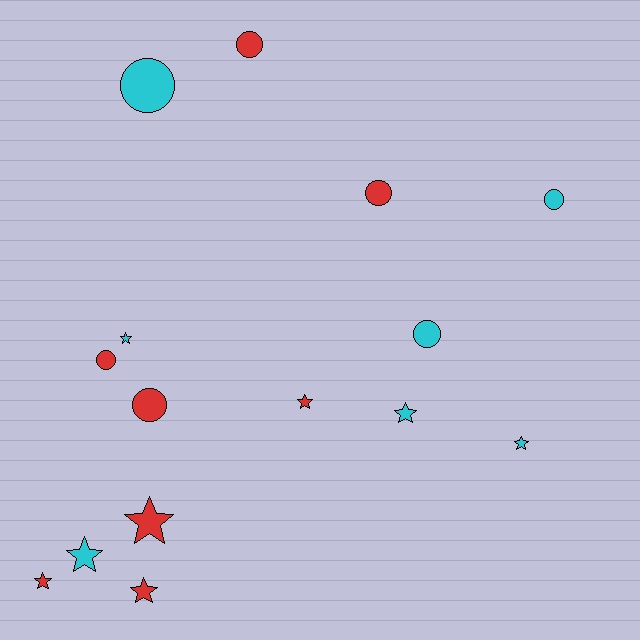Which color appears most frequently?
Red, with 8 objects.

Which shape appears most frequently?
Star, with 8 objects.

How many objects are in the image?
There are 15 objects.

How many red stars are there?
There are 4 red stars.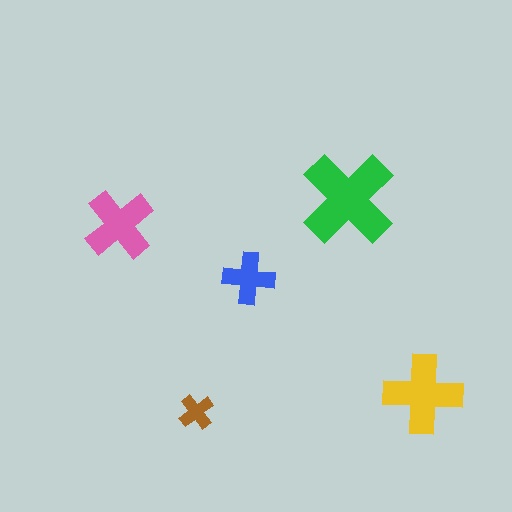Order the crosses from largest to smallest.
the green one, the yellow one, the pink one, the blue one, the brown one.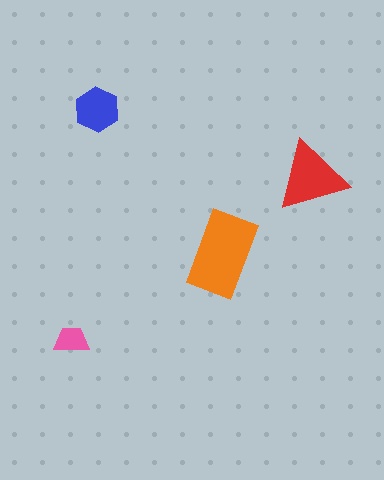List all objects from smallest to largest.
The pink trapezoid, the blue hexagon, the red triangle, the orange rectangle.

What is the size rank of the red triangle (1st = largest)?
2nd.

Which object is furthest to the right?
The red triangle is rightmost.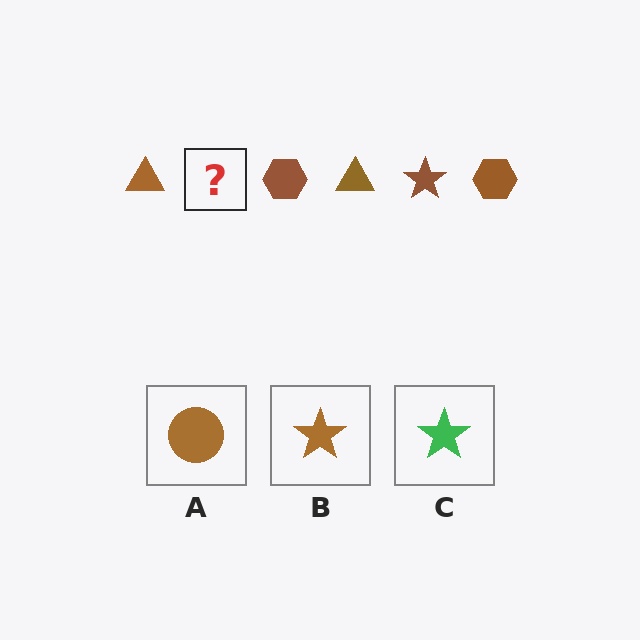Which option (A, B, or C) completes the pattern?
B.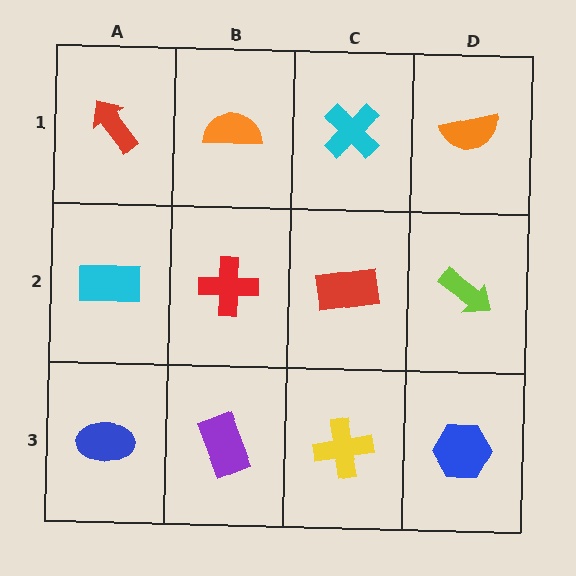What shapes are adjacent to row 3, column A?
A cyan rectangle (row 2, column A), a purple rectangle (row 3, column B).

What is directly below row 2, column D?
A blue hexagon.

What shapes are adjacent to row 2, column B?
An orange semicircle (row 1, column B), a purple rectangle (row 3, column B), a cyan rectangle (row 2, column A), a red rectangle (row 2, column C).